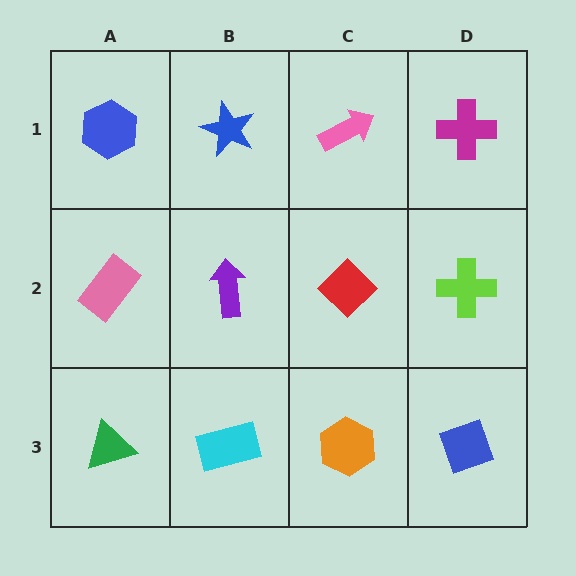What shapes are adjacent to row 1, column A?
A pink rectangle (row 2, column A), a blue star (row 1, column B).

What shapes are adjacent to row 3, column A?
A pink rectangle (row 2, column A), a cyan rectangle (row 3, column B).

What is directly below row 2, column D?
A blue diamond.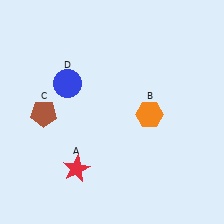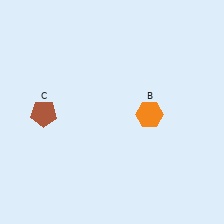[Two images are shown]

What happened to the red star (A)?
The red star (A) was removed in Image 2. It was in the bottom-left area of Image 1.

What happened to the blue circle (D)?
The blue circle (D) was removed in Image 2. It was in the top-left area of Image 1.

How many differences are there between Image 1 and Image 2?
There are 2 differences between the two images.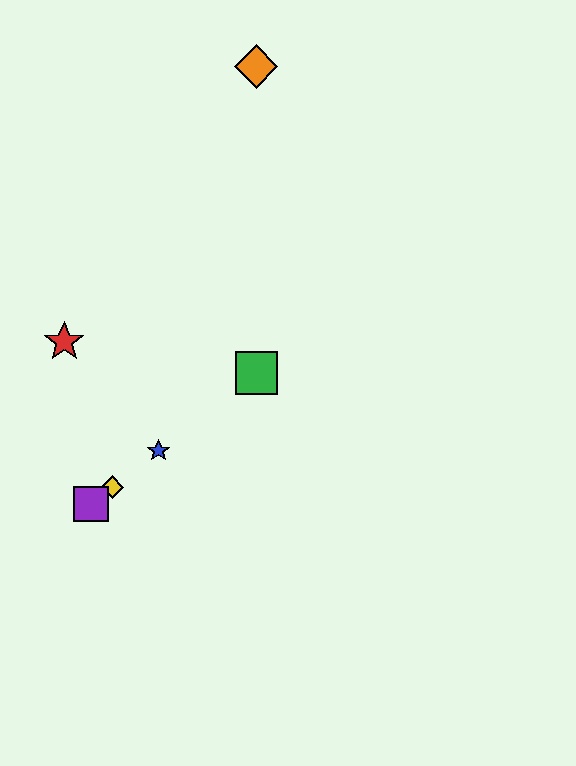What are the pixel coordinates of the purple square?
The purple square is at (91, 504).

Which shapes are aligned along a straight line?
The blue star, the green square, the yellow diamond, the purple square are aligned along a straight line.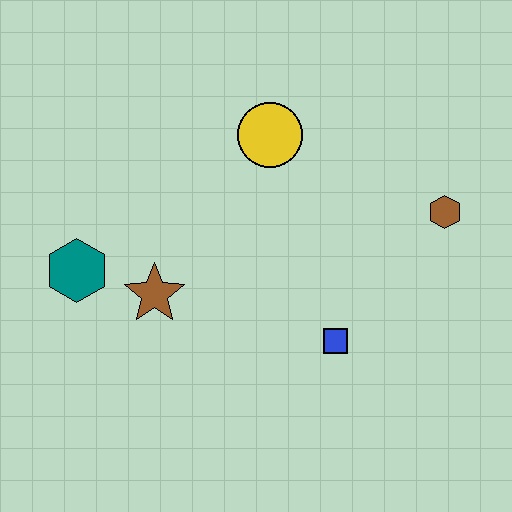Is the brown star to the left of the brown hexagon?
Yes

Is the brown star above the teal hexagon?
No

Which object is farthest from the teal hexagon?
The brown hexagon is farthest from the teal hexagon.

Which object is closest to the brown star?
The teal hexagon is closest to the brown star.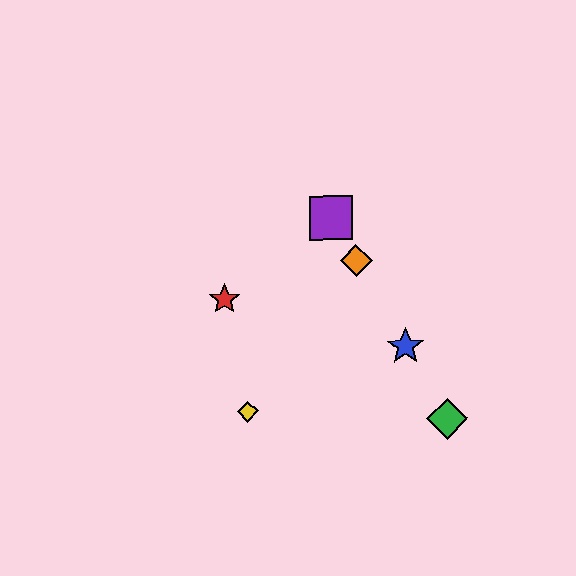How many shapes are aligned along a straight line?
4 shapes (the blue star, the green diamond, the purple square, the orange diamond) are aligned along a straight line.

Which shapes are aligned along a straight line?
The blue star, the green diamond, the purple square, the orange diamond are aligned along a straight line.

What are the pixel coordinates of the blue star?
The blue star is at (405, 347).